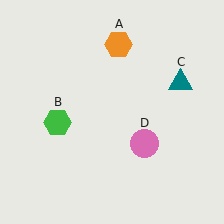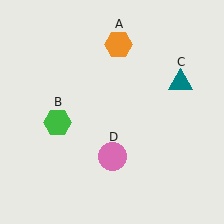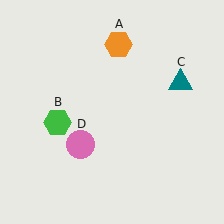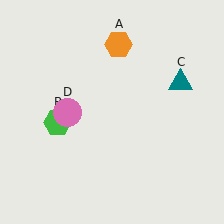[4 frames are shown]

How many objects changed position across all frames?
1 object changed position: pink circle (object D).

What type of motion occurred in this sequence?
The pink circle (object D) rotated clockwise around the center of the scene.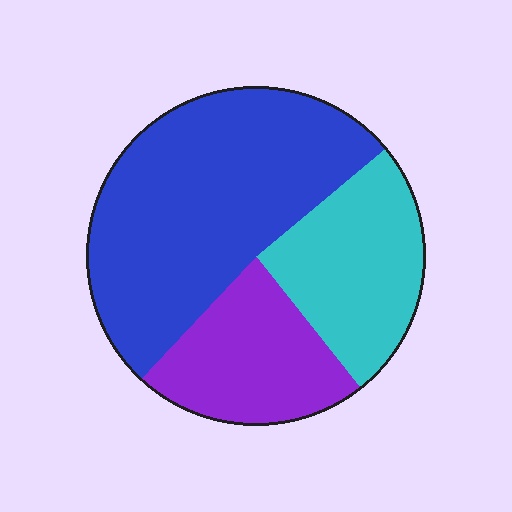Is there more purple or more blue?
Blue.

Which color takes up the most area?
Blue, at roughly 50%.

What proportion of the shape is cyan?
Cyan covers roughly 25% of the shape.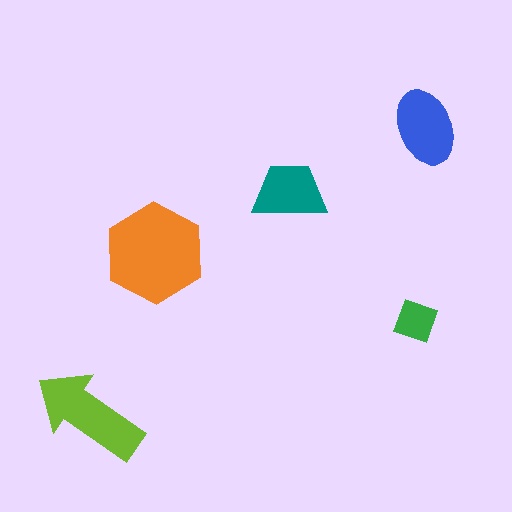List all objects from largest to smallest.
The orange hexagon, the lime arrow, the blue ellipse, the teal trapezoid, the green square.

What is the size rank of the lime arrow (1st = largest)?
2nd.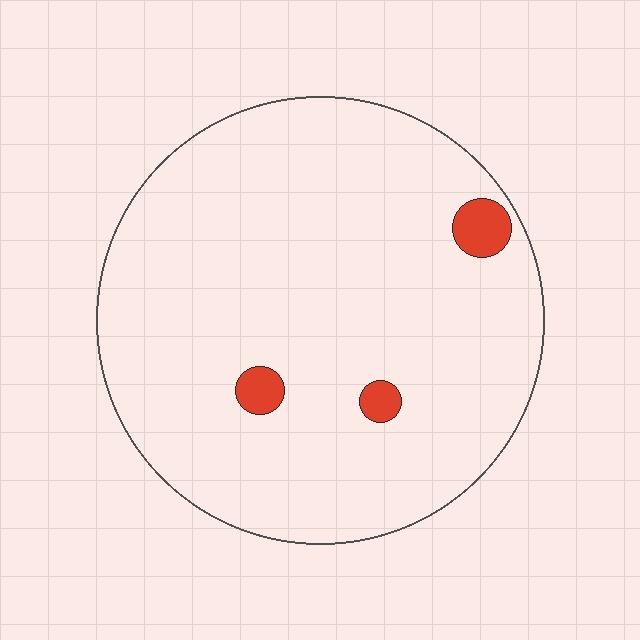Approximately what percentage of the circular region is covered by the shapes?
Approximately 5%.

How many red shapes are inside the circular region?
3.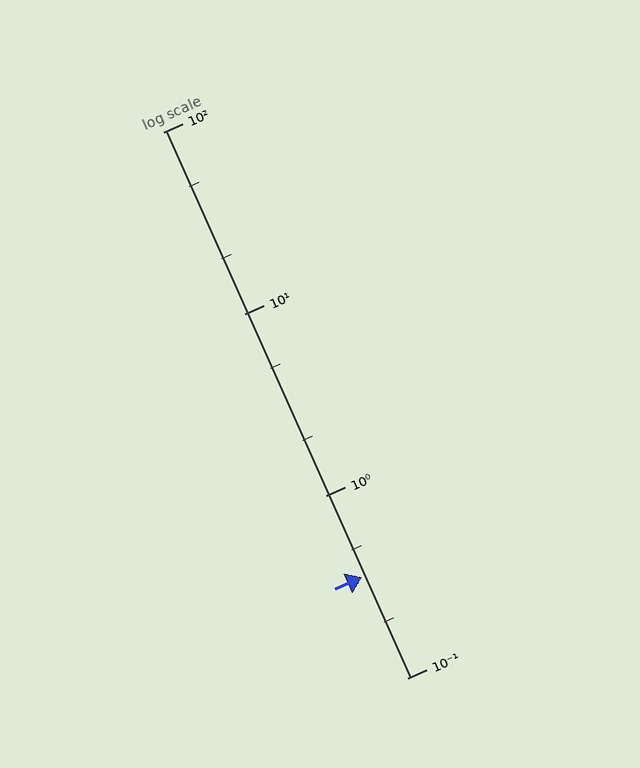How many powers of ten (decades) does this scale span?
The scale spans 3 decades, from 0.1 to 100.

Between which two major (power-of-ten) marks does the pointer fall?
The pointer is between 0.1 and 1.